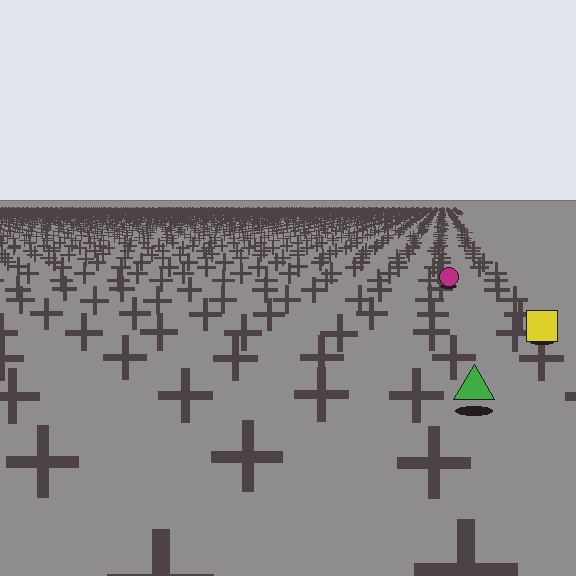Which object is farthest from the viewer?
The magenta circle is farthest from the viewer. It appears smaller and the ground texture around it is denser.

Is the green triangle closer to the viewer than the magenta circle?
Yes. The green triangle is closer — you can tell from the texture gradient: the ground texture is coarser near it.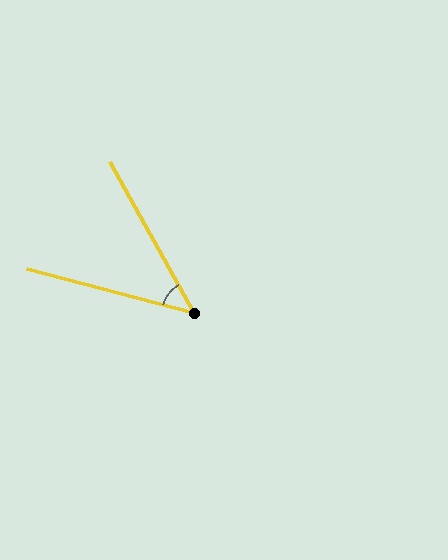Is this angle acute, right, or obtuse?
It is acute.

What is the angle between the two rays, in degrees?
Approximately 46 degrees.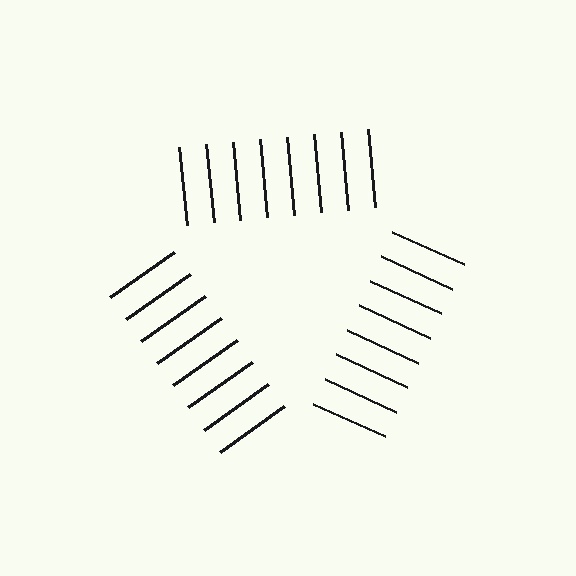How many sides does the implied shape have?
3 sides — the line-ends trace a triangle.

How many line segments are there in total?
24 — 8 along each of the 3 edges.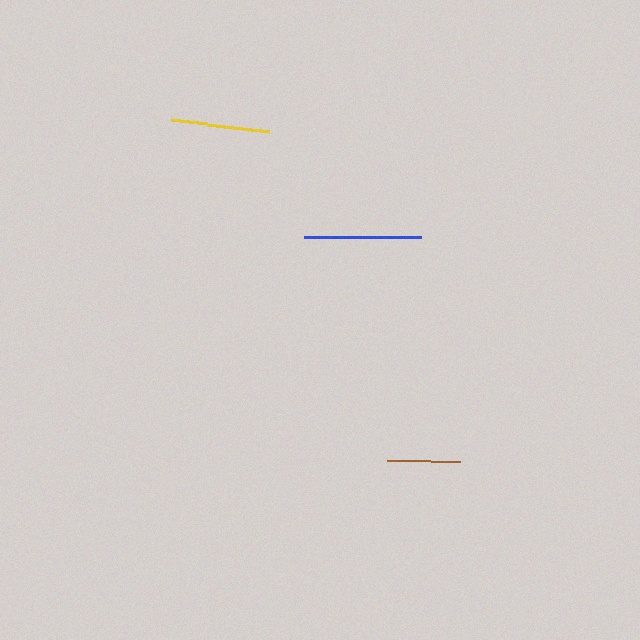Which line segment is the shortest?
The brown line is the shortest at approximately 73 pixels.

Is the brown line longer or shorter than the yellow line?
The yellow line is longer than the brown line.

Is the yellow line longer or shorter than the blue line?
The blue line is longer than the yellow line.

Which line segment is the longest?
The blue line is the longest at approximately 118 pixels.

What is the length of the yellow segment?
The yellow segment is approximately 98 pixels long.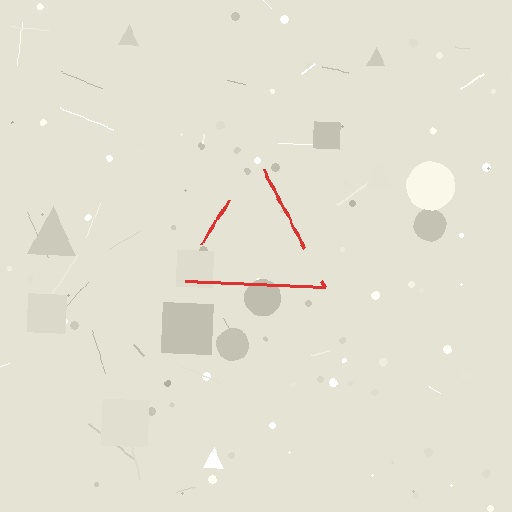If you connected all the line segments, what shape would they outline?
They would outline a triangle.